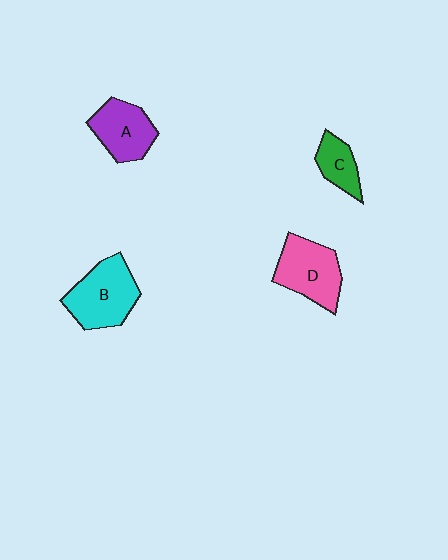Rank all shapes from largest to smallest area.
From largest to smallest: B (cyan), D (pink), A (purple), C (green).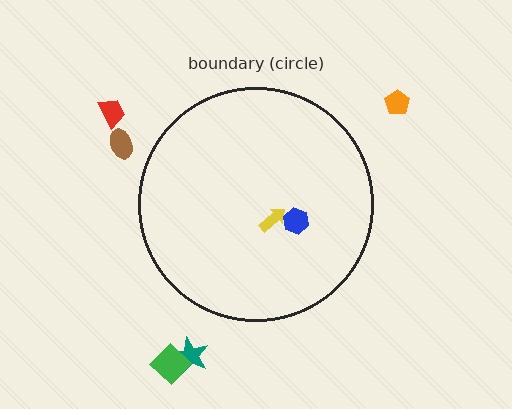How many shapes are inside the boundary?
2 inside, 5 outside.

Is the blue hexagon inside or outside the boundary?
Inside.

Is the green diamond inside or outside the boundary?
Outside.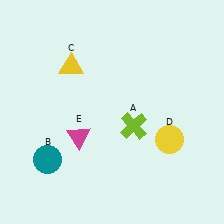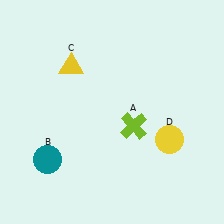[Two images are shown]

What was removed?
The magenta triangle (E) was removed in Image 2.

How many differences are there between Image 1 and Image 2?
There is 1 difference between the two images.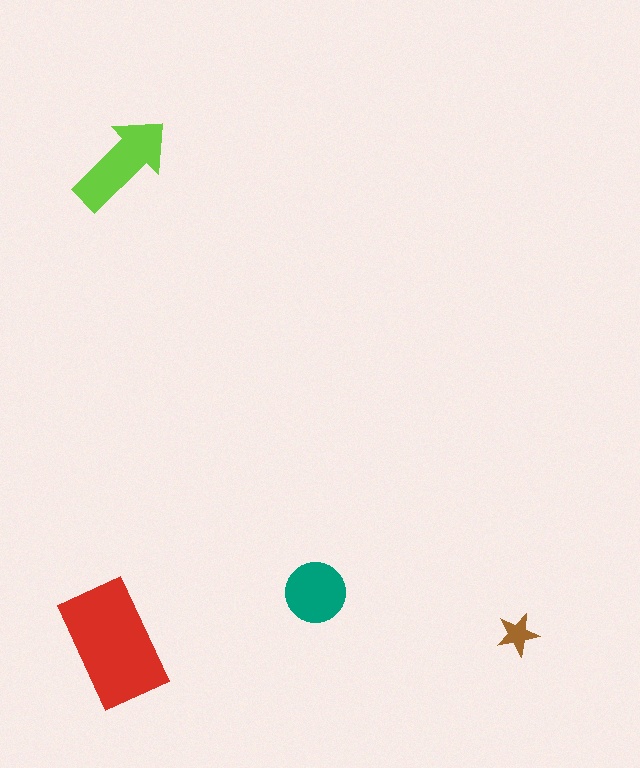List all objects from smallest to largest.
The brown star, the teal circle, the lime arrow, the red rectangle.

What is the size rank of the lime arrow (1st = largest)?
2nd.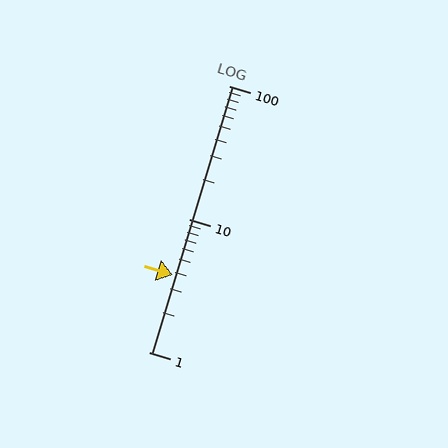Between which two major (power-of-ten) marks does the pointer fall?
The pointer is between 1 and 10.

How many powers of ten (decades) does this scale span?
The scale spans 2 decades, from 1 to 100.